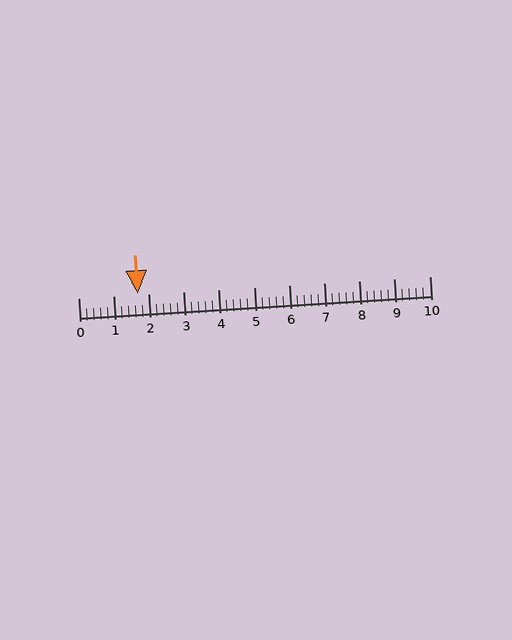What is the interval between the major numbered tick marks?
The major tick marks are spaced 1 units apart.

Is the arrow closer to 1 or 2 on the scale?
The arrow is closer to 2.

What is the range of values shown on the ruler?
The ruler shows values from 0 to 10.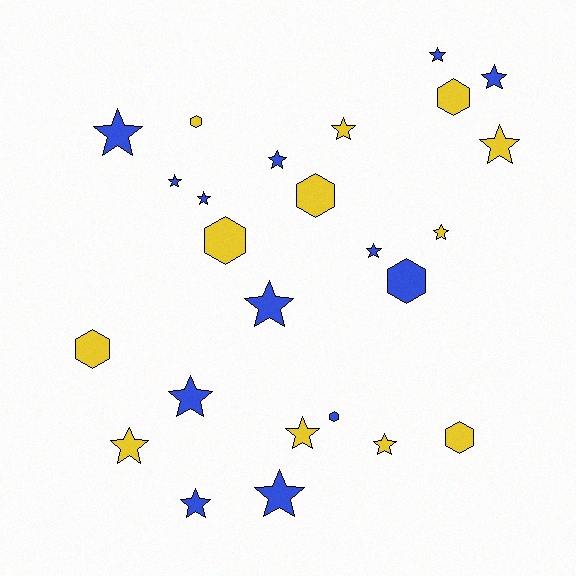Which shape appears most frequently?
Star, with 17 objects.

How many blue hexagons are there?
There are 2 blue hexagons.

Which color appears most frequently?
Blue, with 13 objects.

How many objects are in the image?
There are 25 objects.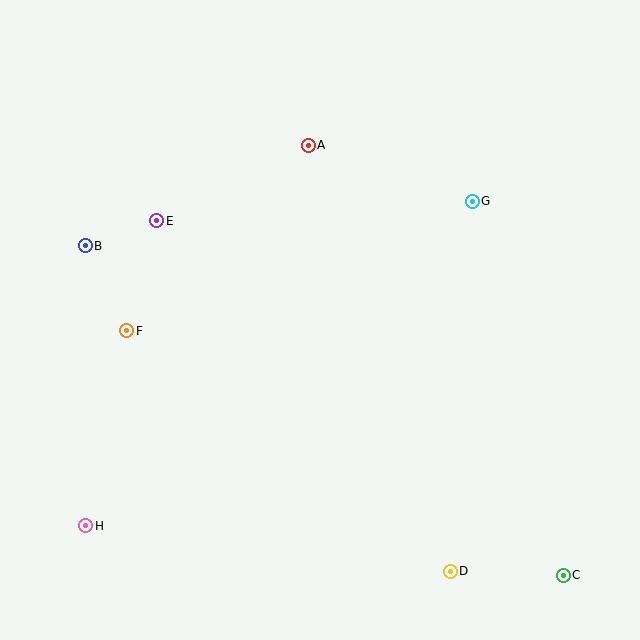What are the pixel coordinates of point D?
Point D is at (450, 571).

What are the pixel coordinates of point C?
Point C is at (563, 575).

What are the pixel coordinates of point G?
Point G is at (472, 201).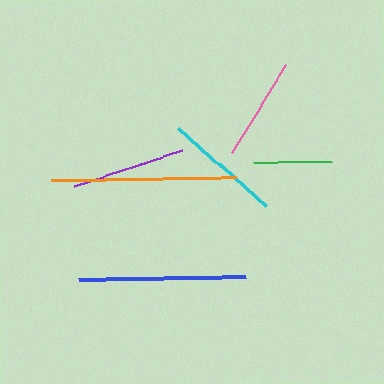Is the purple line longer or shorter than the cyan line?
The cyan line is longer than the purple line.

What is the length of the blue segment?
The blue segment is approximately 167 pixels long.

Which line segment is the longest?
The orange line is the longest at approximately 186 pixels.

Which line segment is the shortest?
The green line is the shortest at approximately 78 pixels.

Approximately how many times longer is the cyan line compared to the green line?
The cyan line is approximately 1.5 times the length of the green line.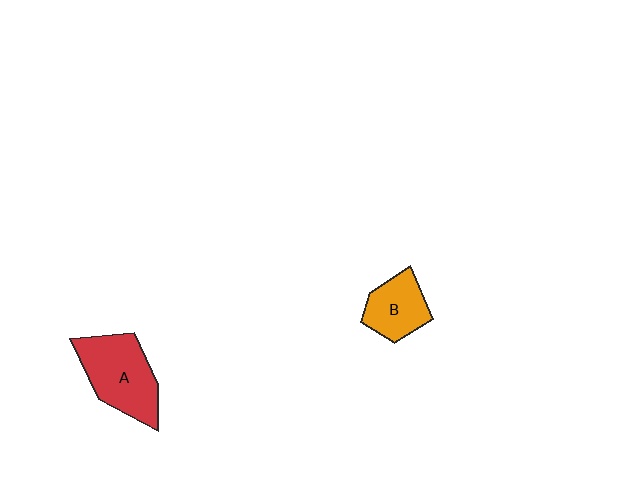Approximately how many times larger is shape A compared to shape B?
Approximately 1.6 times.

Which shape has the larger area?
Shape A (red).